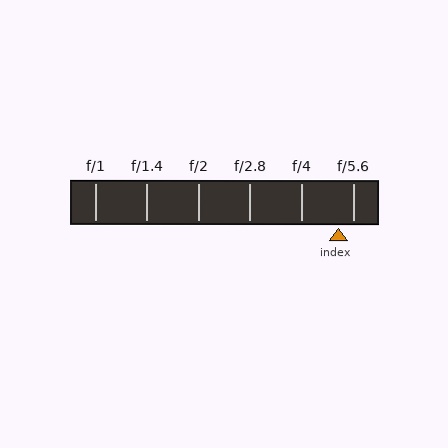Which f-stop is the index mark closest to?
The index mark is closest to f/5.6.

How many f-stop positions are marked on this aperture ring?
There are 6 f-stop positions marked.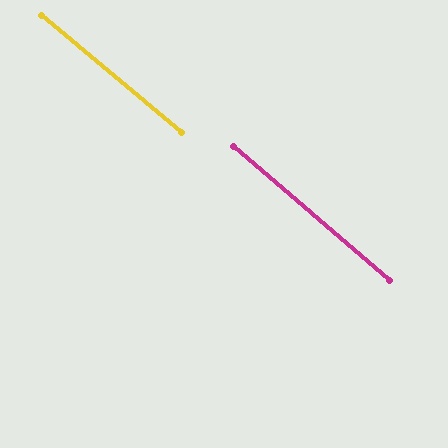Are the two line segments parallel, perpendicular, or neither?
Parallel — their directions differ by only 0.8°.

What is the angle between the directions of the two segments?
Approximately 1 degree.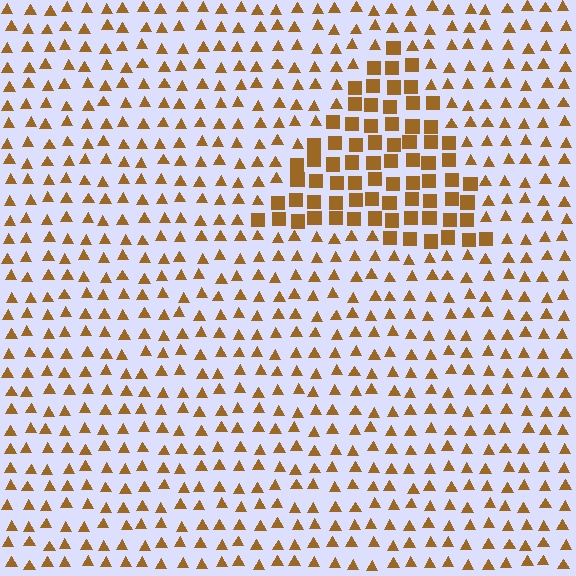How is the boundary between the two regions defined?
The boundary is defined by a change in element shape: squares inside vs. triangles outside. All elements share the same color and spacing.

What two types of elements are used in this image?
The image uses squares inside the triangle region and triangles outside it.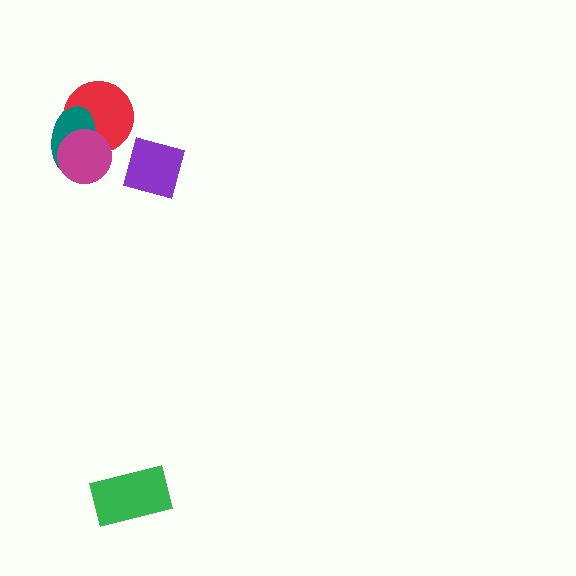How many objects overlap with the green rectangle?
0 objects overlap with the green rectangle.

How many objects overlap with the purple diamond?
0 objects overlap with the purple diamond.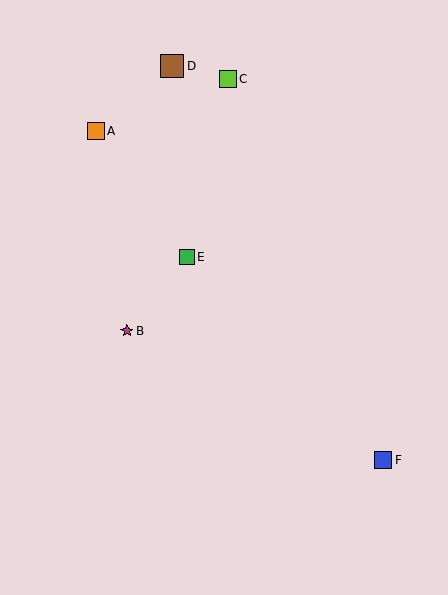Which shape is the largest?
The brown square (labeled D) is the largest.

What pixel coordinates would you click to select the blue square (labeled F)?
Click at (383, 460) to select the blue square F.